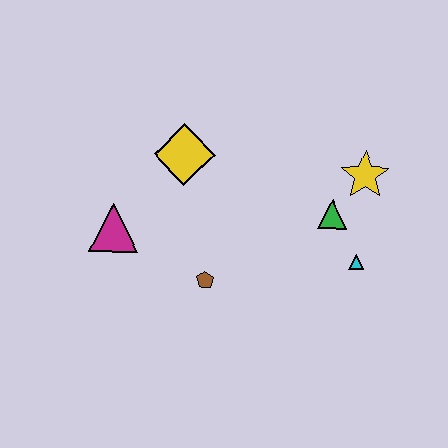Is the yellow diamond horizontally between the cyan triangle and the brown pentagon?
No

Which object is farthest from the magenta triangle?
The yellow star is farthest from the magenta triangle.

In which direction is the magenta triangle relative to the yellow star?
The magenta triangle is to the left of the yellow star.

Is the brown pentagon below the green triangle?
Yes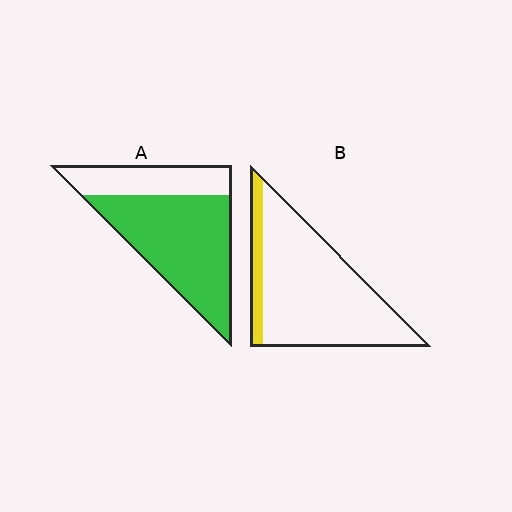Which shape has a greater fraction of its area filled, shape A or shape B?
Shape A.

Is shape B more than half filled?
No.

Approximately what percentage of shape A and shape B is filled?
A is approximately 70% and B is approximately 15%.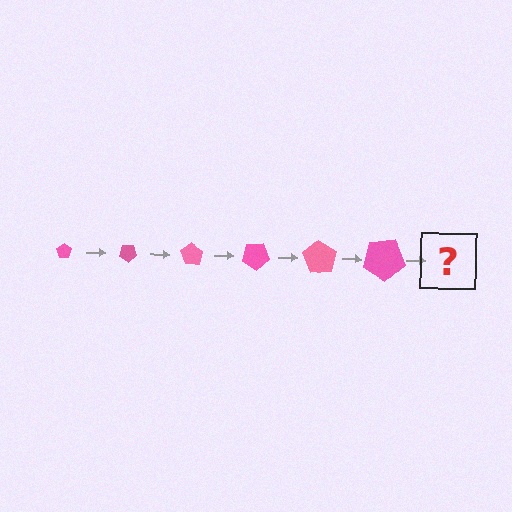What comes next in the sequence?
The next element should be a pentagon, larger than the previous one and rotated 210 degrees from the start.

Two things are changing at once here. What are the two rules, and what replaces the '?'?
The two rules are that the pentagon grows larger each step and it rotates 35 degrees each step. The '?' should be a pentagon, larger than the previous one and rotated 210 degrees from the start.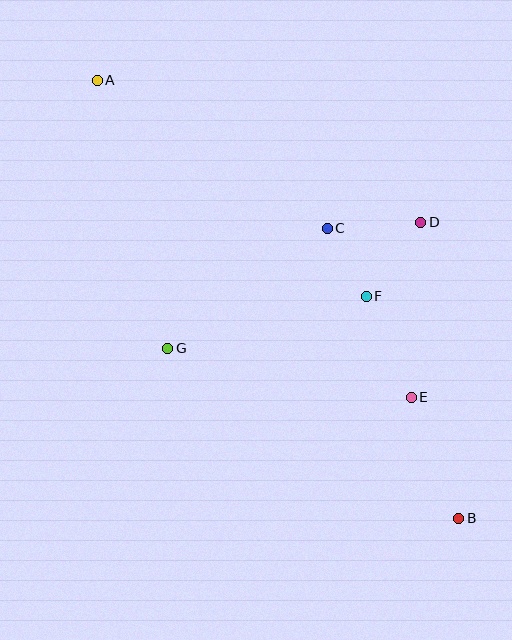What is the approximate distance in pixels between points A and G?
The distance between A and G is approximately 277 pixels.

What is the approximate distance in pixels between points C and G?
The distance between C and G is approximately 200 pixels.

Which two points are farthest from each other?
Points A and B are farthest from each other.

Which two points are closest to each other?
Points C and F are closest to each other.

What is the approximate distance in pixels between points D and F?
The distance between D and F is approximately 92 pixels.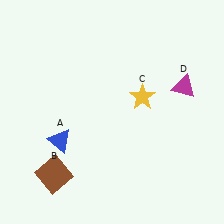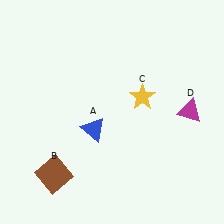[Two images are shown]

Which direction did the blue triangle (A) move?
The blue triangle (A) moved right.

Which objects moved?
The objects that moved are: the blue triangle (A), the magenta triangle (D).